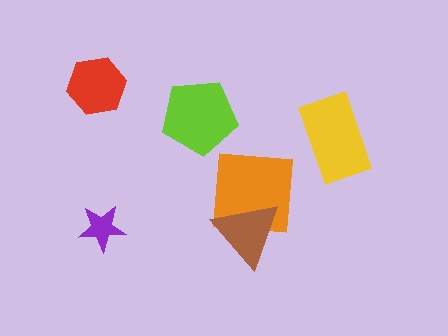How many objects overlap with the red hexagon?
0 objects overlap with the red hexagon.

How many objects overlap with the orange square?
1 object overlaps with the orange square.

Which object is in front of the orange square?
The brown triangle is in front of the orange square.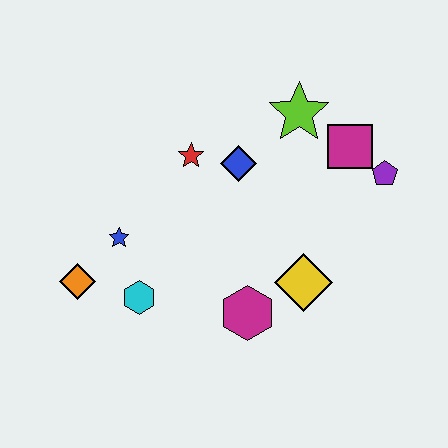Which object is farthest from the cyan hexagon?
The purple pentagon is farthest from the cyan hexagon.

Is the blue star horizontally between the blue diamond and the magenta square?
No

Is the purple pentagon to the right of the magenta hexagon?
Yes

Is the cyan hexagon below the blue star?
Yes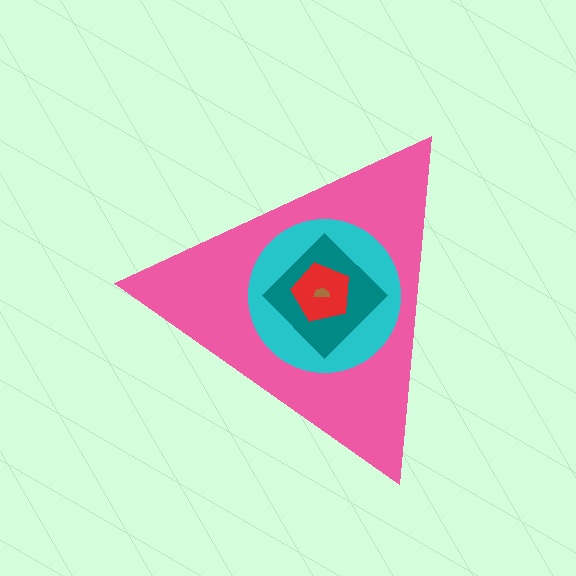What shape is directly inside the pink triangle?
The cyan circle.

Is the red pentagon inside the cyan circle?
Yes.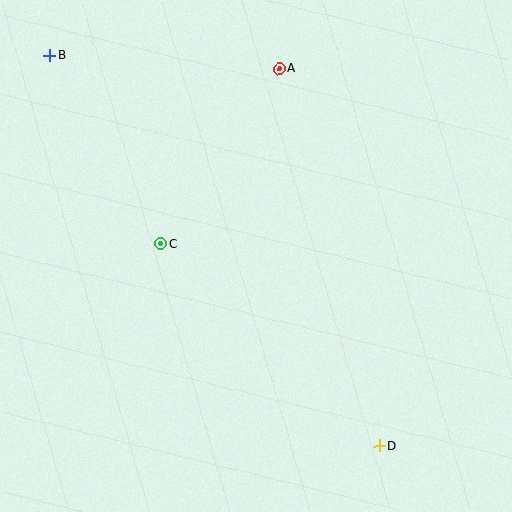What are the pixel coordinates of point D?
Point D is at (379, 446).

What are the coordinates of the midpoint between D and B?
The midpoint between D and B is at (214, 251).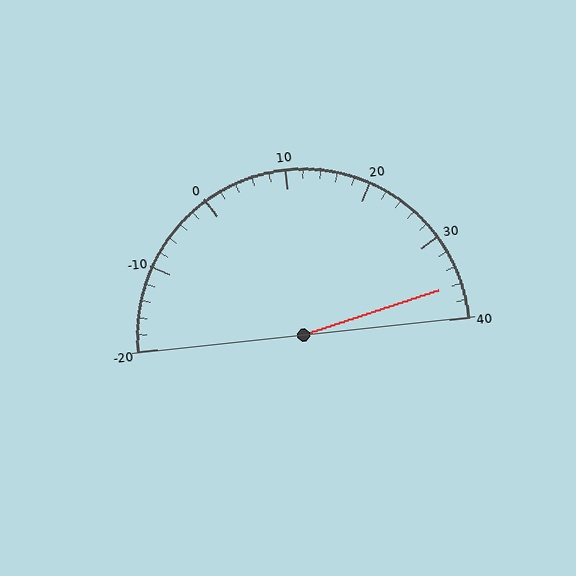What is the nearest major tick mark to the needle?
The nearest major tick mark is 40.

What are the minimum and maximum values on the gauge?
The gauge ranges from -20 to 40.